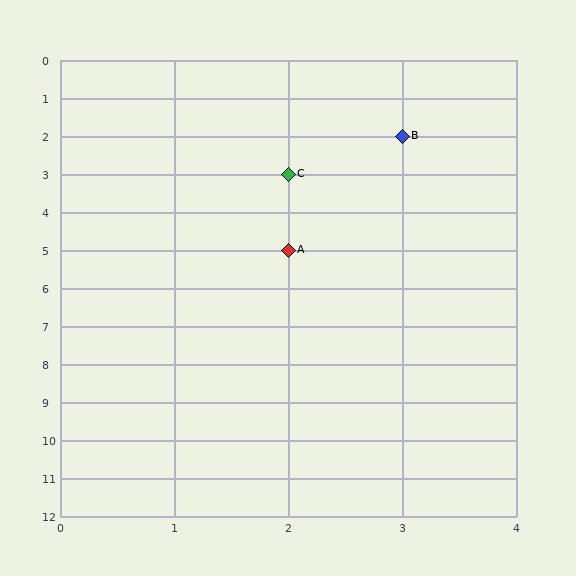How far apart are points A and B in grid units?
Points A and B are 1 column and 3 rows apart (about 3.2 grid units diagonally).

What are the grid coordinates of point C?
Point C is at grid coordinates (2, 3).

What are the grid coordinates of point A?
Point A is at grid coordinates (2, 5).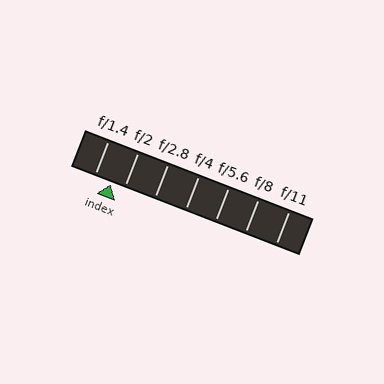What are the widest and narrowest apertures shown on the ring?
The widest aperture shown is f/1.4 and the narrowest is f/11.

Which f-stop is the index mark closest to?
The index mark is closest to f/2.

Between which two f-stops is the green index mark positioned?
The index mark is between f/1.4 and f/2.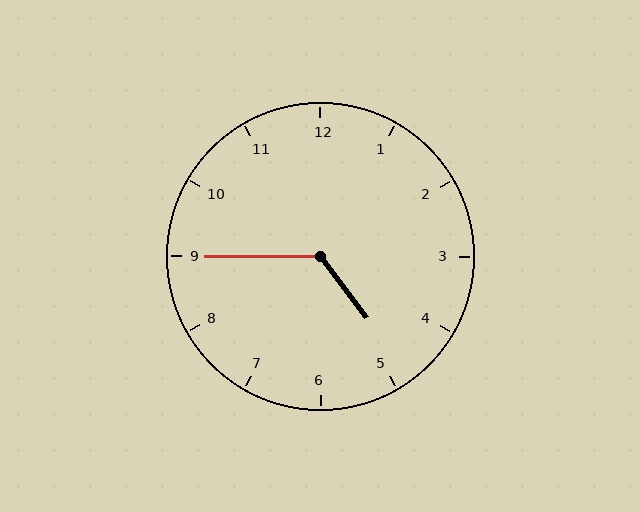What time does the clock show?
4:45.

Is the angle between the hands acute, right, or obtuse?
It is obtuse.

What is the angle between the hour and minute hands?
Approximately 128 degrees.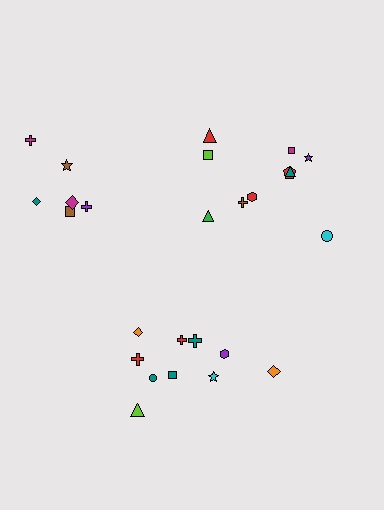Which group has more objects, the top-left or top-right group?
The top-right group.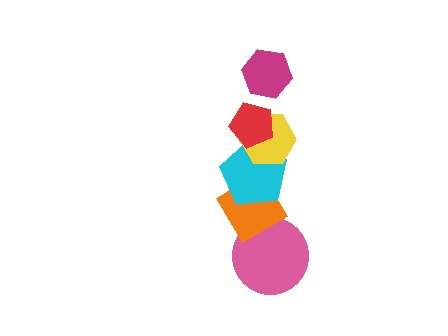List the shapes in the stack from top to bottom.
From top to bottom: the magenta hexagon, the red pentagon, the yellow hexagon, the cyan pentagon, the orange diamond, the pink circle.